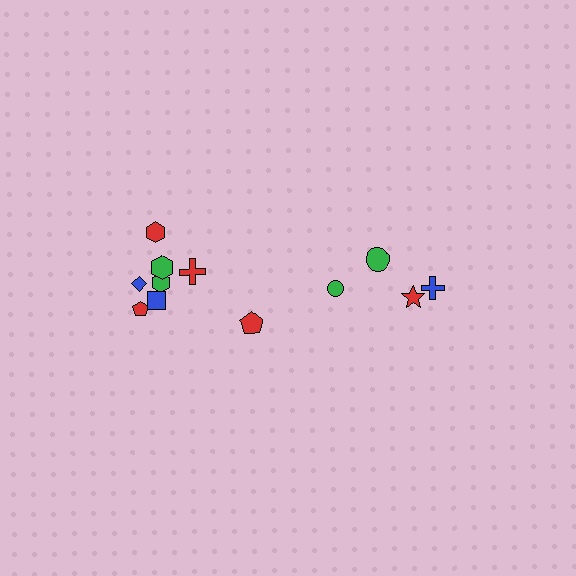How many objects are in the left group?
There are 8 objects.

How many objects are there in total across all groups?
There are 12 objects.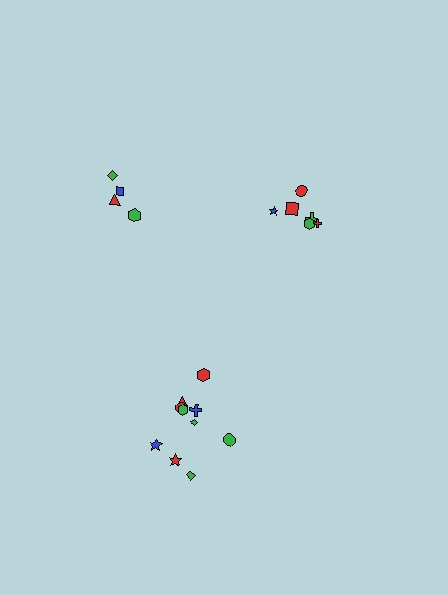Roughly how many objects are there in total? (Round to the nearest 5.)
Roughly 20 objects in total.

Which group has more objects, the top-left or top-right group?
The top-right group.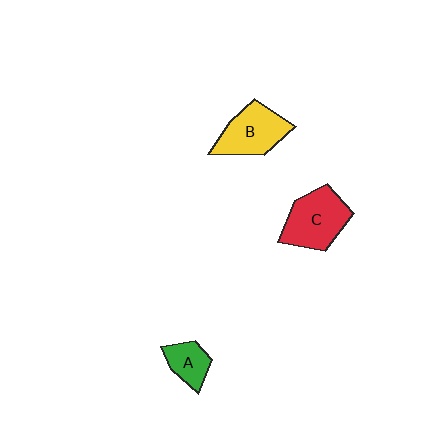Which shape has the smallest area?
Shape A (green).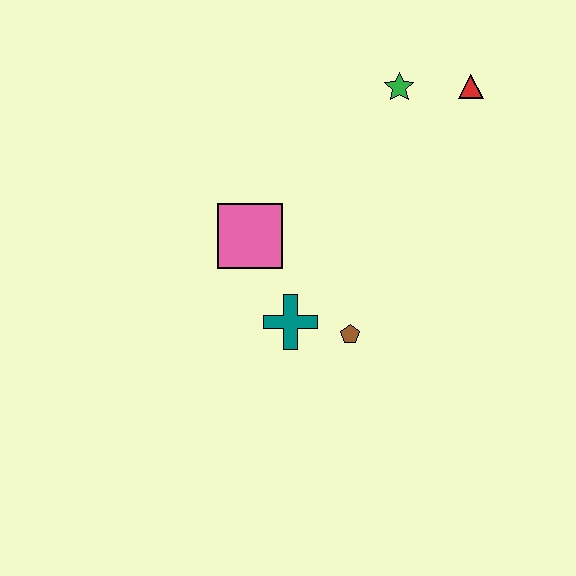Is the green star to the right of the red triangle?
No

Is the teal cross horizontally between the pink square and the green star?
Yes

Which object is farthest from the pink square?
The red triangle is farthest from the pink square.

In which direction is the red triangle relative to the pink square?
The red triangle is to the right of the pink square.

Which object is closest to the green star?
The red triangle is closest to the green star.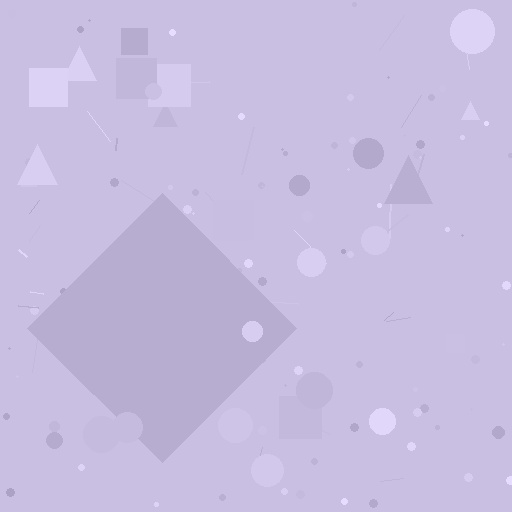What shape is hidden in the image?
A diamond is hidden in the image.